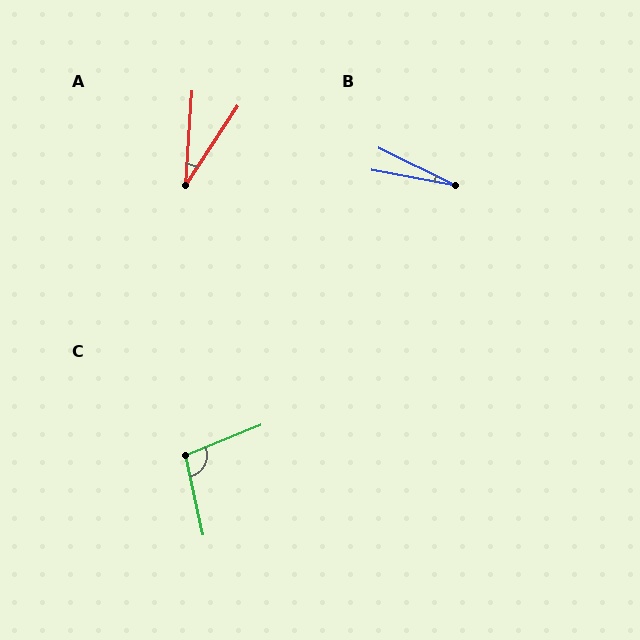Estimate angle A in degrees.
Approximately 30 degrees.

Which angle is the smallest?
B, at approximately 16 degrees.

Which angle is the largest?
C, at approximately 99 degrees.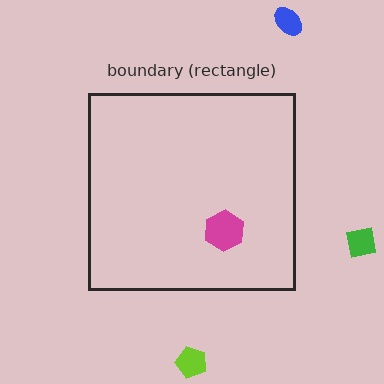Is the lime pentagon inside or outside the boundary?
Outside.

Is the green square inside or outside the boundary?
Outside.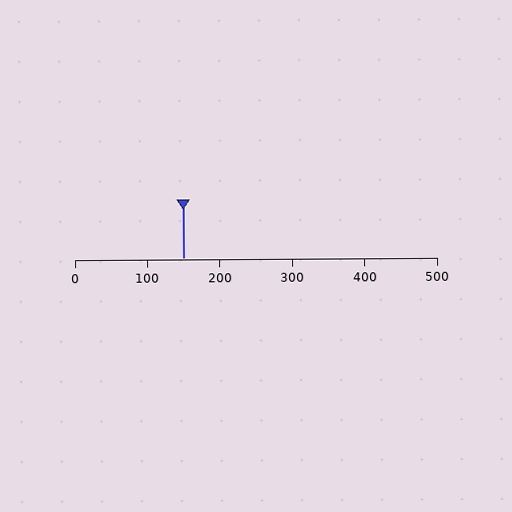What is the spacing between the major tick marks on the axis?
The major ticks are spaced 100 apart.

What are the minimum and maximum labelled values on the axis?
The axis runs from 0 to 500.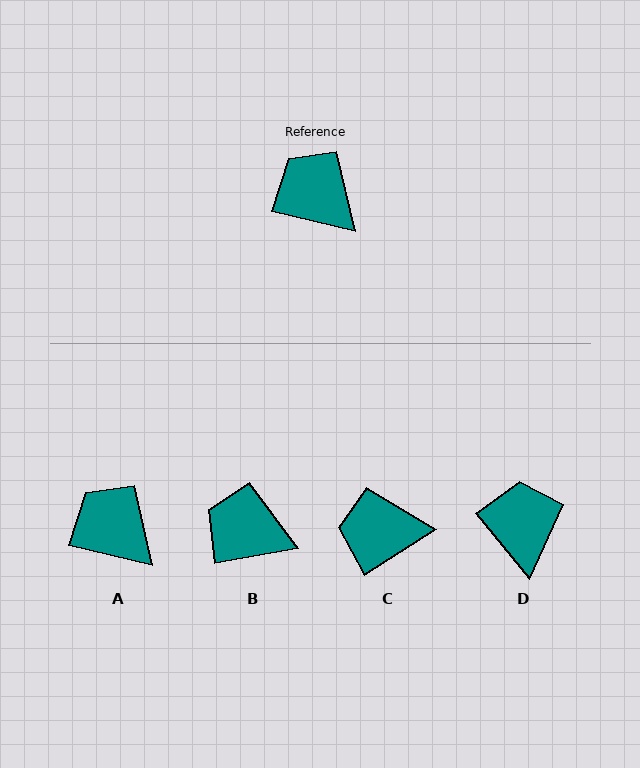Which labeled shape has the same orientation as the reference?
A.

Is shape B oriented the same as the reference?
No, it is off by about 24 degrees.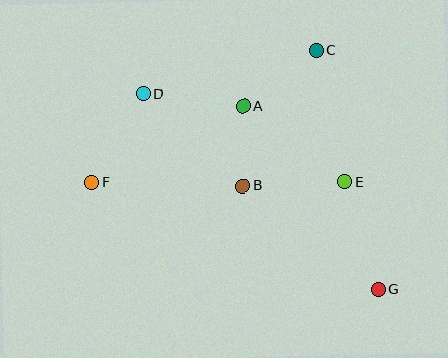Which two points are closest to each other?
Points A and B are closest to each other.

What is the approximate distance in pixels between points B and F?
The distance between B and F is approximately 151 pixels.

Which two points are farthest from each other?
Points D and G are farthest from each other.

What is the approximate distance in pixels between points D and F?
The distance between D and F is approximately 102 pixels.